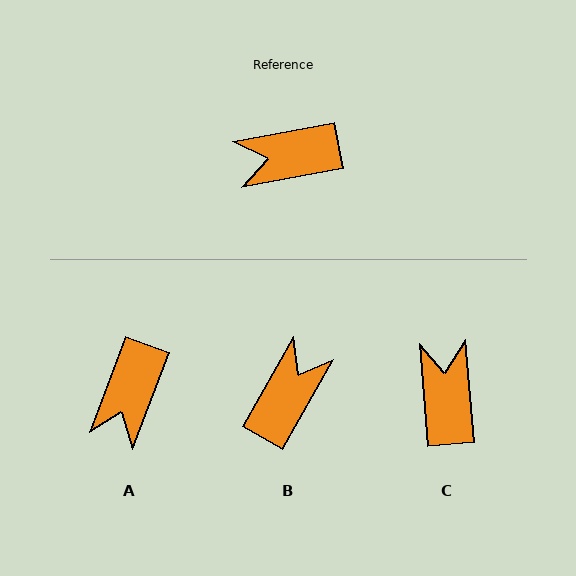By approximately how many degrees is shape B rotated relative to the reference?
Approximately 130 degrees clockwise.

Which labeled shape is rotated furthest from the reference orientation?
B, about 130 degrees away.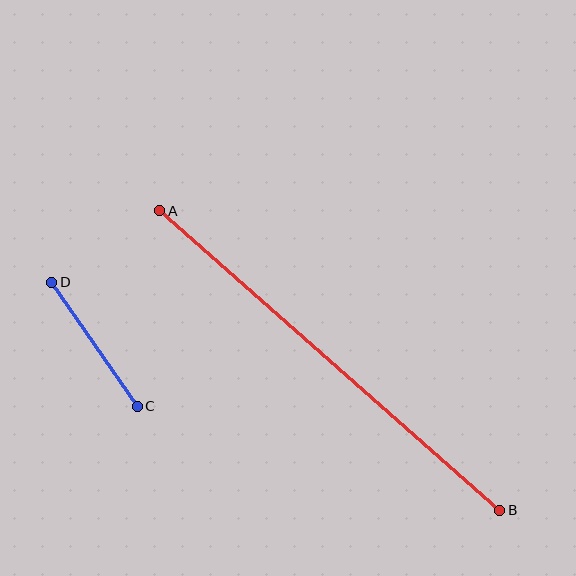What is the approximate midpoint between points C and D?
The midpoint is at approximately (94, 344) pixels.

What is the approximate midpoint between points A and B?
The midpoint is at approximately (330, 360) pixels.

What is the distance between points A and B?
The distance is approximately 453 pixels.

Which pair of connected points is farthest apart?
Points A and B are farthest apart.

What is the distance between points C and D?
The distance is approximately 150 pixels.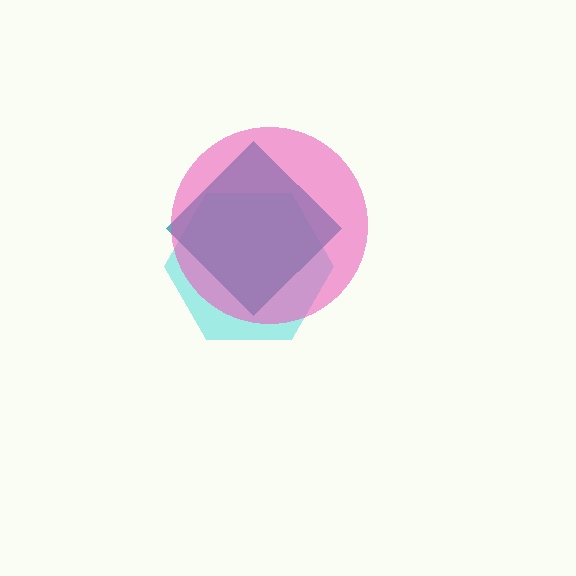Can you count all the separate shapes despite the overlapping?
Yes, there are 3 separate shapes.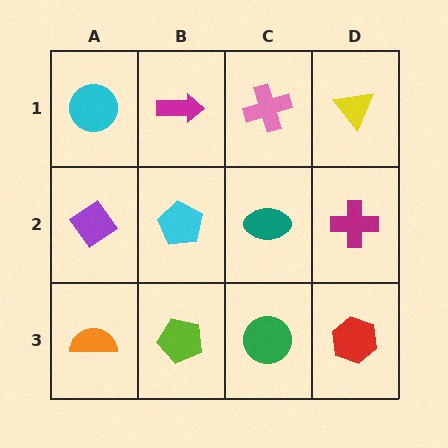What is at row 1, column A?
A cyan circle.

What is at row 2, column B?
A cyan pentagon.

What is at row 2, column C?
A teal ellipse.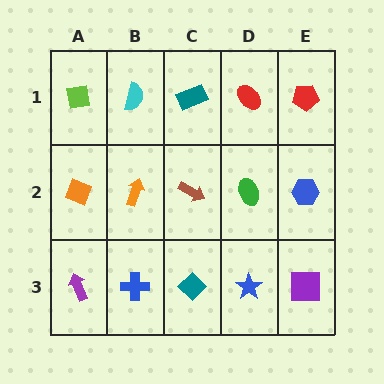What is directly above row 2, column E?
A red pentagon.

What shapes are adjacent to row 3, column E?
A blue hexagon (row 2, column E), a blue star (row 3, column D).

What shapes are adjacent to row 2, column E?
A red pentagon (row 1, column E), a purple square (row 3, column E), a green ellipse (row 2, column D).